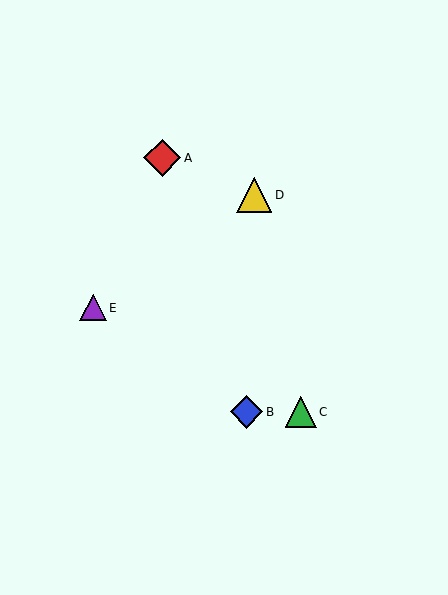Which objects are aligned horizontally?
Objects B, C are aligned horizontally.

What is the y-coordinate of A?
Object A is at y≈158.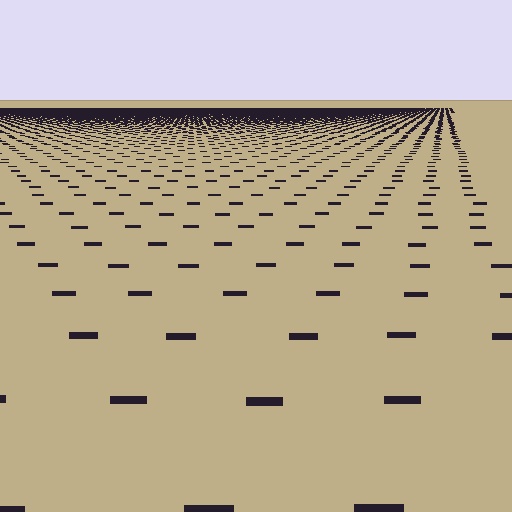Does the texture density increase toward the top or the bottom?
Density increases toward the top.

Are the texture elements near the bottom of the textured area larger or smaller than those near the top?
Larger. Near the bottom, elements are closer to the viewer and appear at a bigger on-screen size.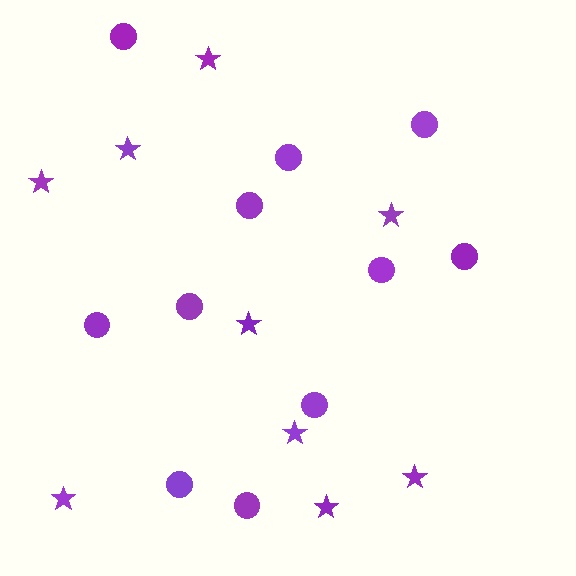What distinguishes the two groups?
There are 2 groups: one group of circles (11) and one group of stars (9).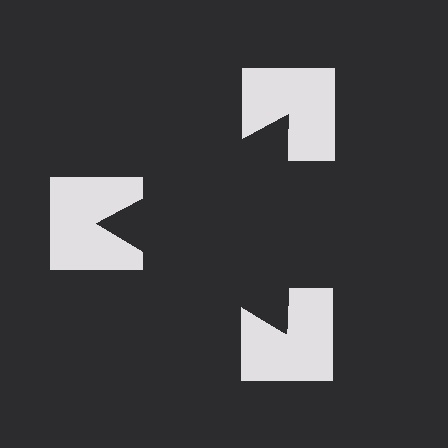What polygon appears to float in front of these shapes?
An illusory triangle — its edges are inferred from the aligned wedge cuts in the notched squares, not physically drawn.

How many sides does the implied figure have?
3 sides.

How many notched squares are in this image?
There are 3 — one at each vertex of the illusory triangle.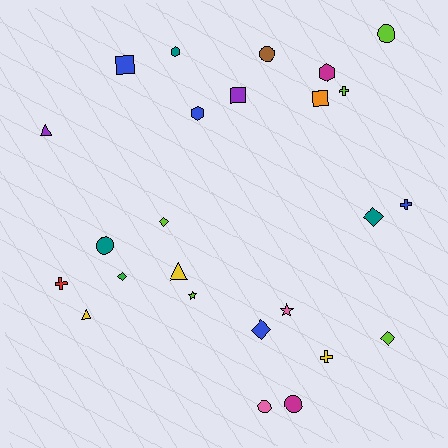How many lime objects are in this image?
There are 5 lime objects.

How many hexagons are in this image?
There are 3 hexagons.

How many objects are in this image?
There are 25 objects.